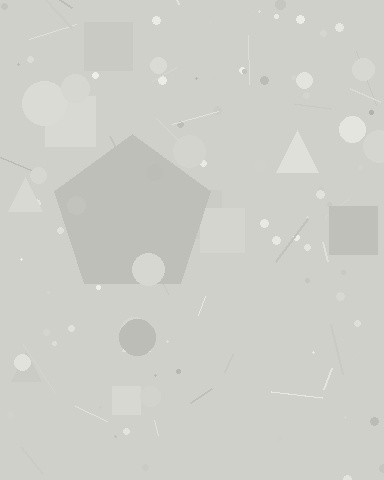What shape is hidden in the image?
A pentagon is hidden in the image.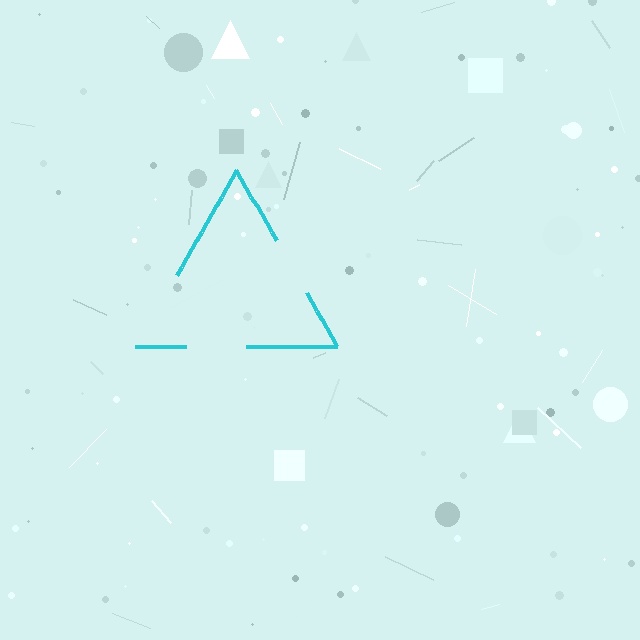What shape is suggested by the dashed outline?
The dashed outline suggests a triangle.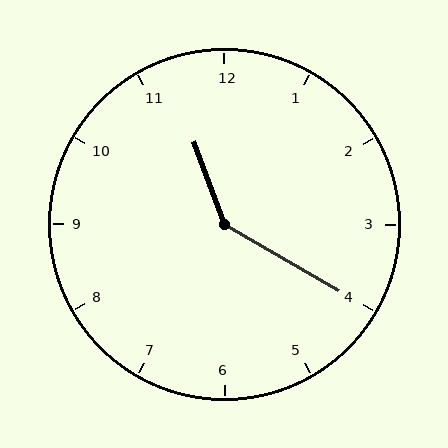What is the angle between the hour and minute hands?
Approximately 140 degrees.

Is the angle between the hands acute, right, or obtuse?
It is obtuse.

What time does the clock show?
11:20.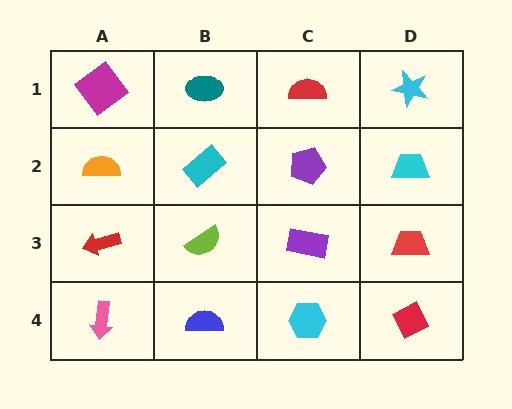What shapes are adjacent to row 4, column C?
A purple rectangle (row 3, column C), a blue semicircle (row 4, column B), a red diamond (row 4, column D).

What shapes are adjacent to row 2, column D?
A cyan star (row 1, column D), a red trapezoid (row 3, column D), a purple pentagon (row 2, column C).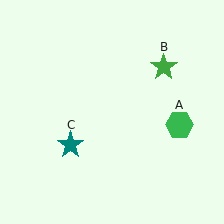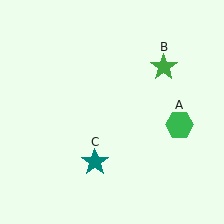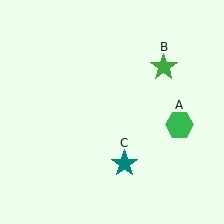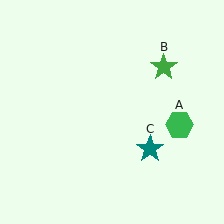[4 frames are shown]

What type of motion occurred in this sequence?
The teal star (object C) rotated counterclockwise around the center of the scene.